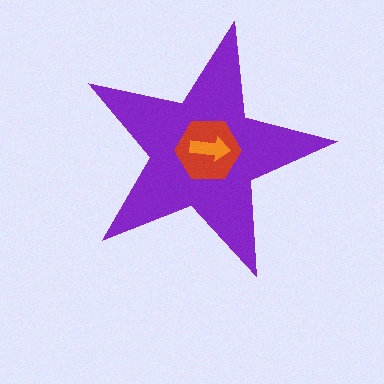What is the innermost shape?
The orange arrow.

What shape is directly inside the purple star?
The red hexagon.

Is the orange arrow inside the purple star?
Yes.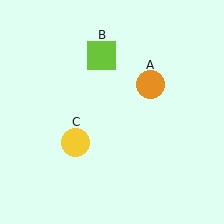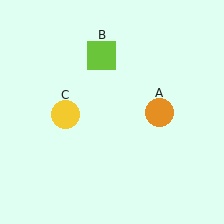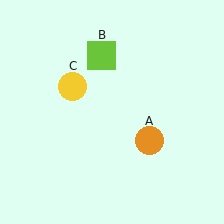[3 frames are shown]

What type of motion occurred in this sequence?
The orange circle (object A), yellow circle (object C) rotated clockwise around the center of the scene.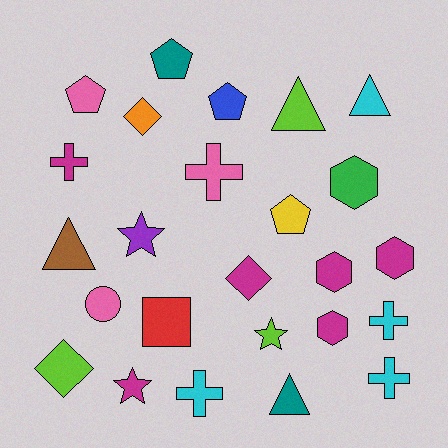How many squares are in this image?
There is 1 square.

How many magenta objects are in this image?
There are 6 magenta objects.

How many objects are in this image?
There are 25 objects.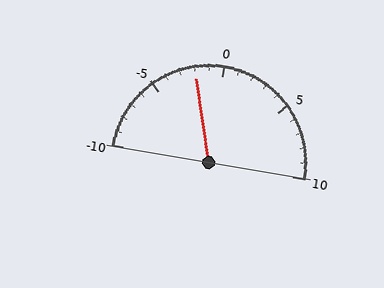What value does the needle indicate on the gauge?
The needle indicates approximately -2.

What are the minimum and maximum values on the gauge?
The gauge ranges from -10 to 10.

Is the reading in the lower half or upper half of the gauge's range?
The reading is in the lower half of the range (-10 to 10).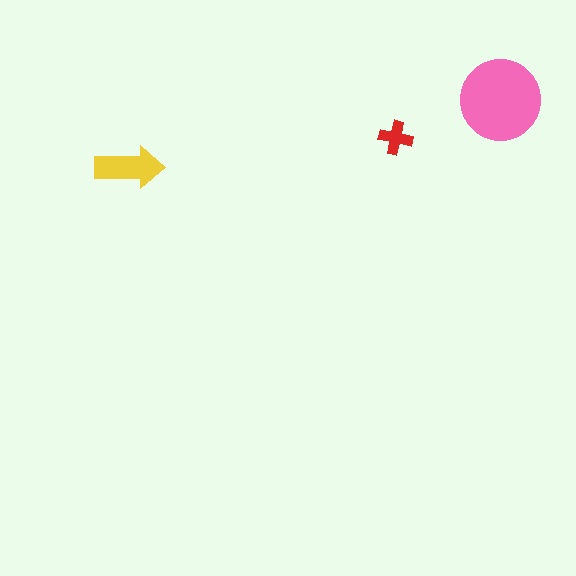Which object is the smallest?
The red cross.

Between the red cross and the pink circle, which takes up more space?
The pink circle.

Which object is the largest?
The pink circle.